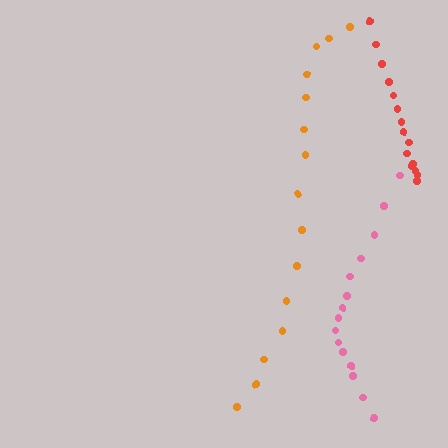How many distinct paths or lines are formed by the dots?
There are 3 distinct paths.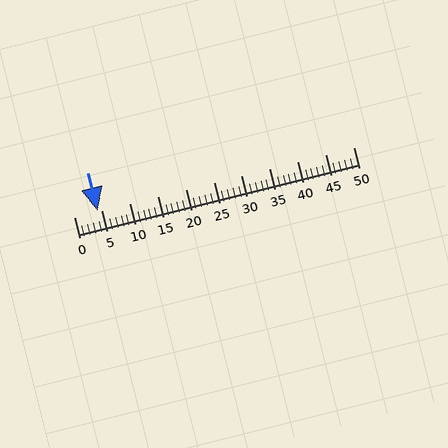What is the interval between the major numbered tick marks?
The major tick marks are spaced 5 units apart.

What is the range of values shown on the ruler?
The ruler shows values from 0 to 50.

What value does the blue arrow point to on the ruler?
The blue arrow points to approximately 4.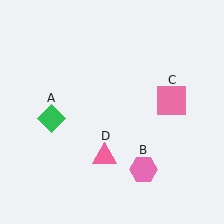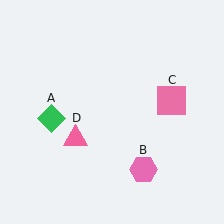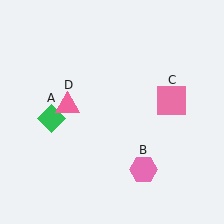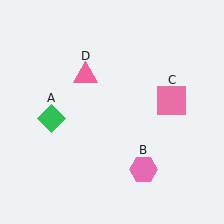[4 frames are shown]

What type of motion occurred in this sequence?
The pink triangle (object D) rotated clockwise around the center of the scene.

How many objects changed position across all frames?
1 object changed position: pink triangle (object D).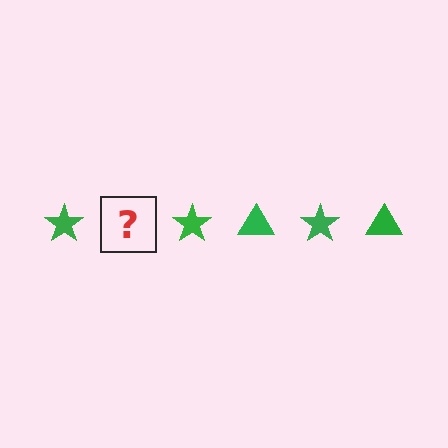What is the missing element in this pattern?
The missing element is a green triangle.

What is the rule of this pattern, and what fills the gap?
The rule is that the pattern cycles through star, triangle shapes in green. The gap should be filled with a green triangle.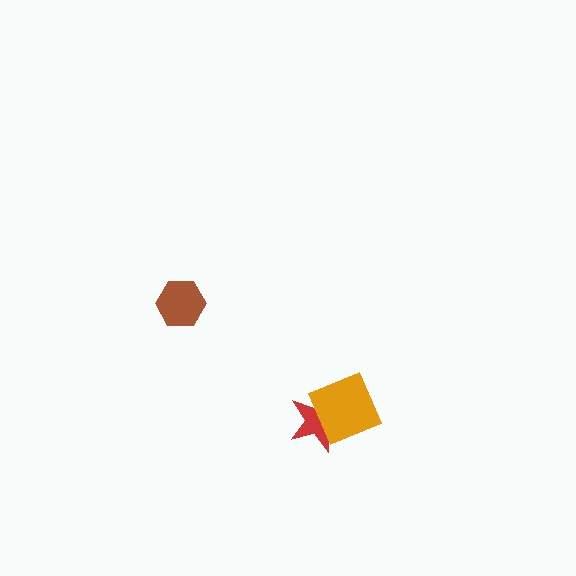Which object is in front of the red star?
The orange square is in front of the red star.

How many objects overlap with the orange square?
1 object overlaps with the orange square.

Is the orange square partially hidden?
No, no other shape covers it.